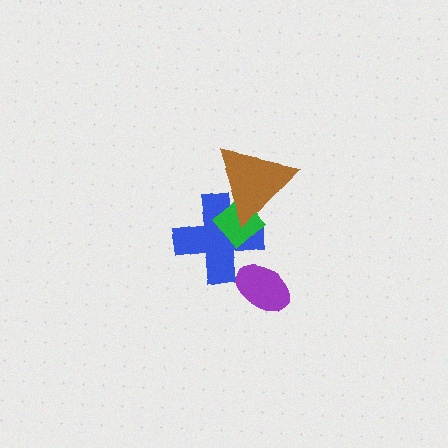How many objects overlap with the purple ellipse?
1 object overlaps with the purple ellipse.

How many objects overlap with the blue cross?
3 objects overlap with the blue cross.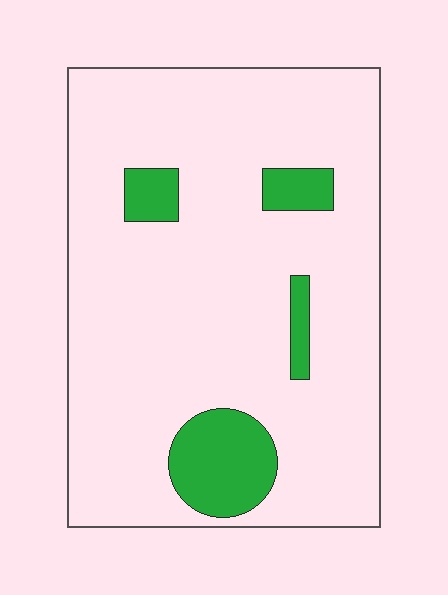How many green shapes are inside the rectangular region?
4.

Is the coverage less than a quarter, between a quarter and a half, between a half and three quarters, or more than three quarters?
Less than a quarter.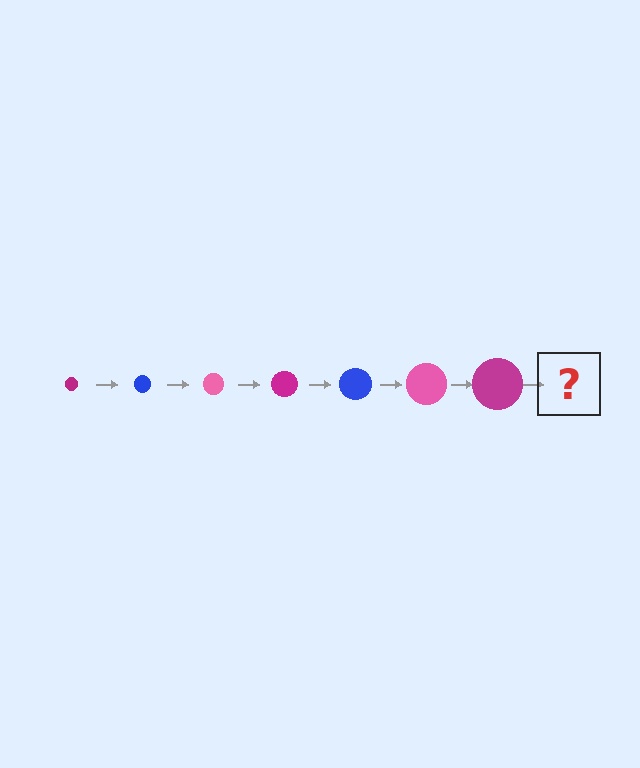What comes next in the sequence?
The next element should be a blue circle, larger than the previous one.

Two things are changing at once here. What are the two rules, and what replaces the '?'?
The two rules are that the circle grows larger each step and the color cycles through magenta, blue, and pink. The '?' should be a blue circle, larger than the previous one.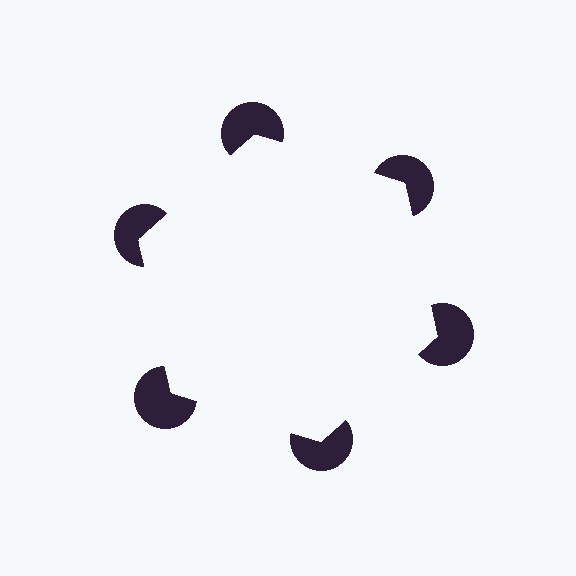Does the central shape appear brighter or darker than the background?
It typically appears slightly brighter than the background, even though no actual brightness change is drawn.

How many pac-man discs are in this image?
There are 6 — one at each vertex of the illusory hexagon.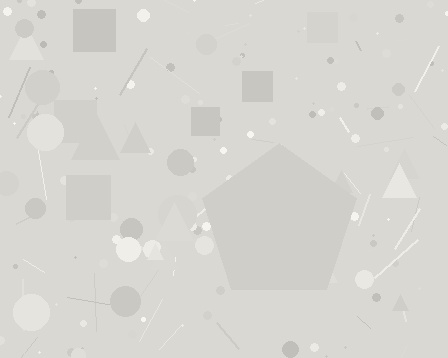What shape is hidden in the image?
A pentagon is hidden in the image.